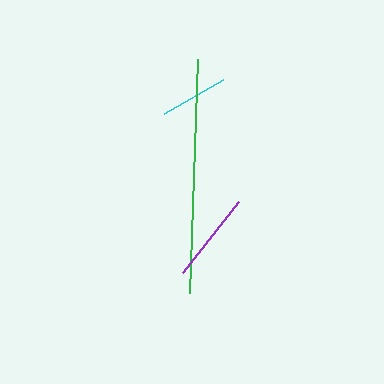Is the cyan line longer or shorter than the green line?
The green line is longer than the cyan line.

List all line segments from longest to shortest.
From longest to shortest: green, purple, cyan.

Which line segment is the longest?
The green line is the longest at approximately 234 pixels.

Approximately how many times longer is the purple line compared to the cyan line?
The purple line is approximately 1.3 times the length of the cyan line.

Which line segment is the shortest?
The cyan line is the shortest at approximately 67 pixels.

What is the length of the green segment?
The green segment is approximately 234 pixels long.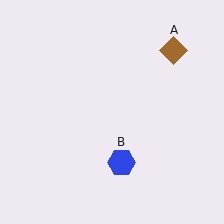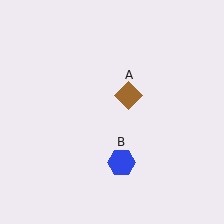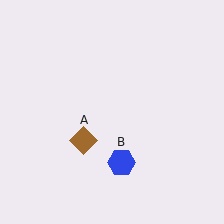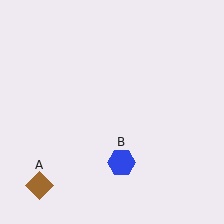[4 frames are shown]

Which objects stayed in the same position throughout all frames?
Blue hexagon (object B) remained stationary.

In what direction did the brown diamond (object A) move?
The brown diamond (object A) moved down and to the left.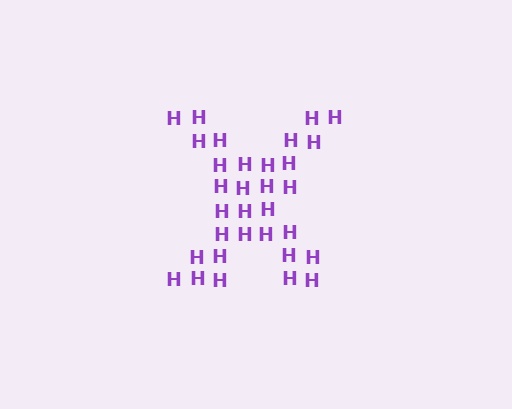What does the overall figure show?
The overall figure shows the letter X.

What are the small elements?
The small elements are letter H's.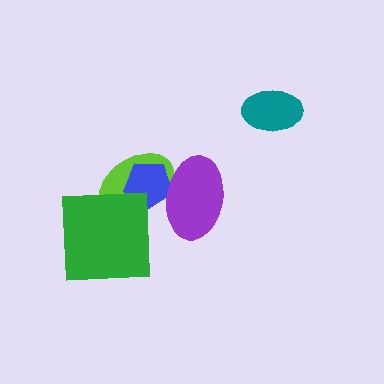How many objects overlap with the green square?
1 object overlaps with the green square.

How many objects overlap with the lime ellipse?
3 objects overlap with the lime ellipse.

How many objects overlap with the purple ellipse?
2 objects overlap with the purple ellipse.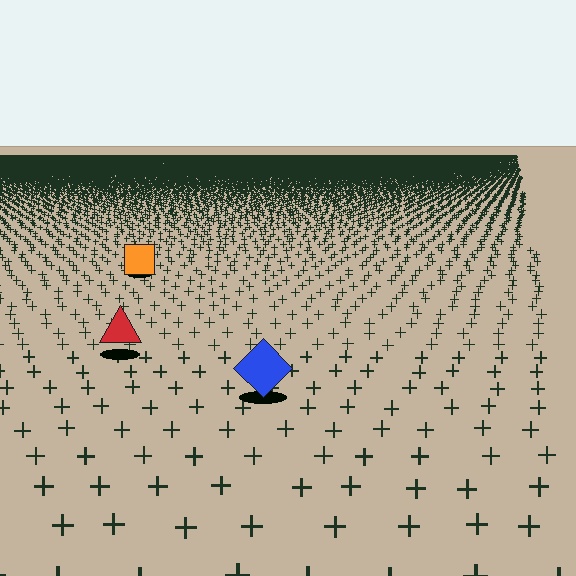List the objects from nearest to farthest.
From nearest to farthest: the blue diamond, the red triangle, the orange square.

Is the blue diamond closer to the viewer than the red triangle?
Yes. The blue diamond is closer — you can tell from the texture gradient: the ground texture is coarser near it.